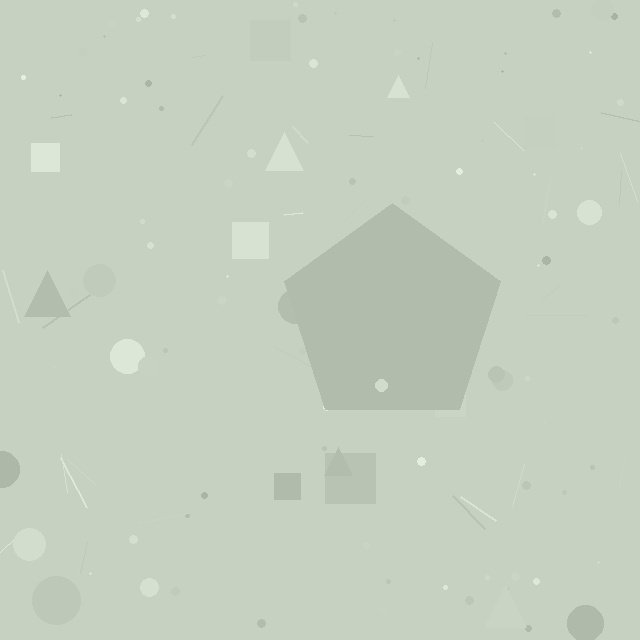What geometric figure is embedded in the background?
A pentagon is embedded in the background.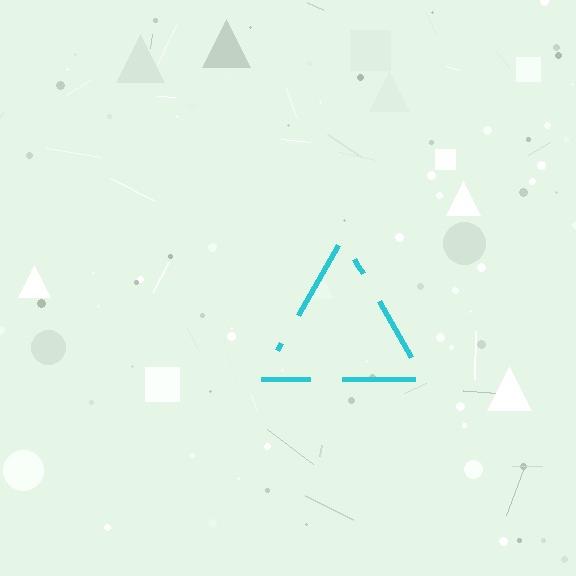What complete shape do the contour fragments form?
The contour fragments form a triangle.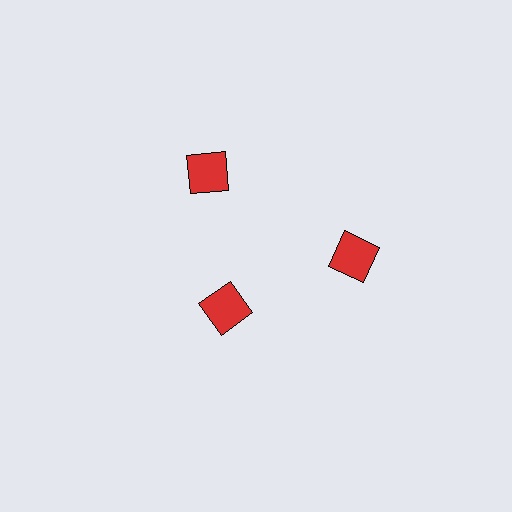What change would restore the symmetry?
The symmetry would be restored by moving it outward, back onto the ring so that all 3 squares sit at equal angles and equal distance from the center.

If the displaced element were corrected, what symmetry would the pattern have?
It would have 3-fold rotational symmetry — the pattern would map onto itself every 120 degrees.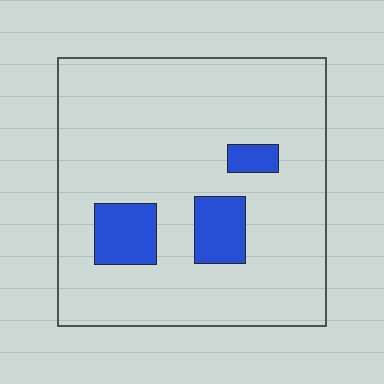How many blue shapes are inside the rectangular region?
3.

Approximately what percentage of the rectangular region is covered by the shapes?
Approximately 10%.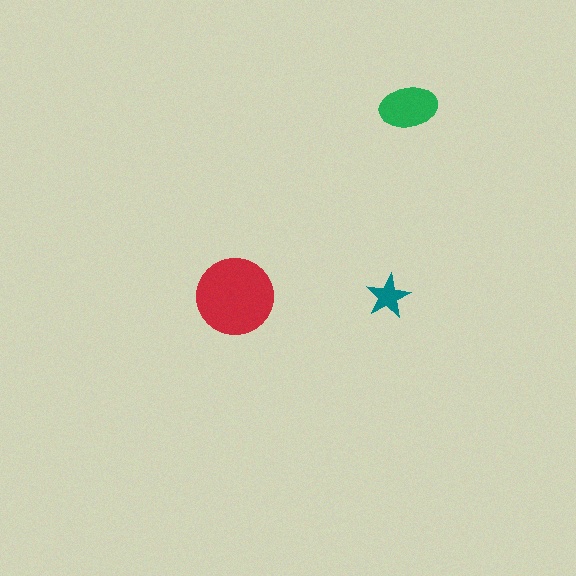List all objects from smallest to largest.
The teal star, the green ellipse, the red circle.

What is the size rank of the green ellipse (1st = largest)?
2nd.